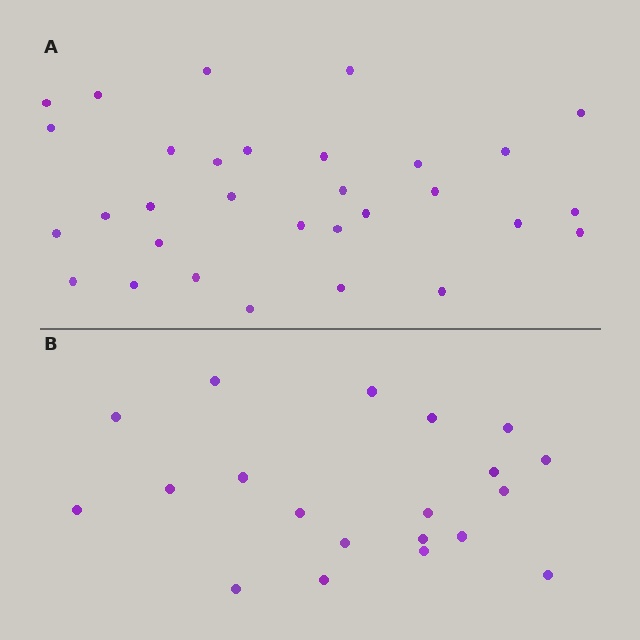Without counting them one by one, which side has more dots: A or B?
Region A (the top region) has more dots.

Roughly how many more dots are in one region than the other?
Region A has roughly 12 or so more dots than region B.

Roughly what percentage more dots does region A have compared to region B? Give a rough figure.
About 55% more.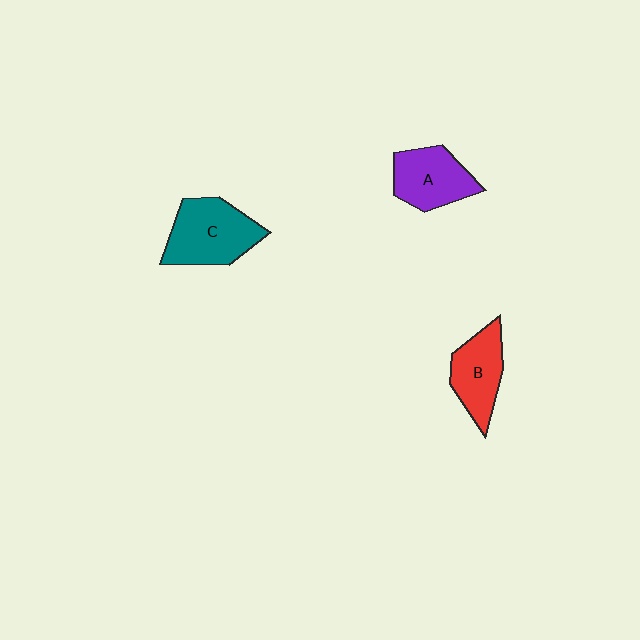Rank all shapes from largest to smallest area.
From largest to smallest: C (teal), A (purple), B (red).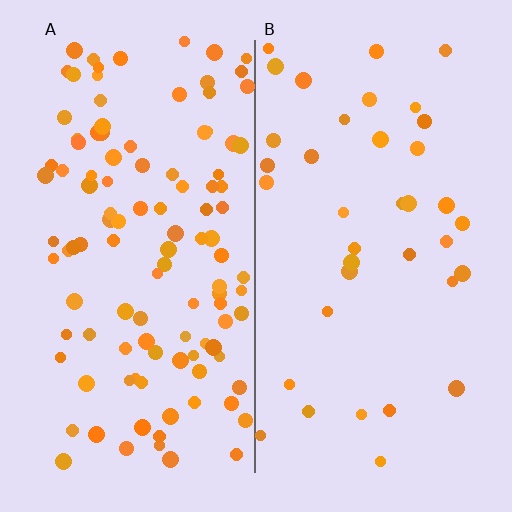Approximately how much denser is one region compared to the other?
Approximately 3.0× — region A over region B.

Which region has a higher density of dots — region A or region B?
A (the left).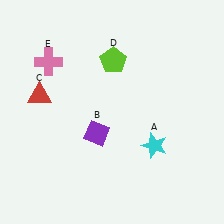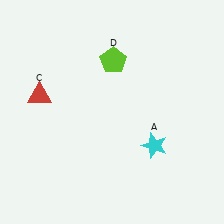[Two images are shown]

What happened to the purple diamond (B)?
The purple diamond (B) was removed in Image 2. It was in the bottom-left area of Image 1.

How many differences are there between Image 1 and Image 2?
There are 2 differences between the two images.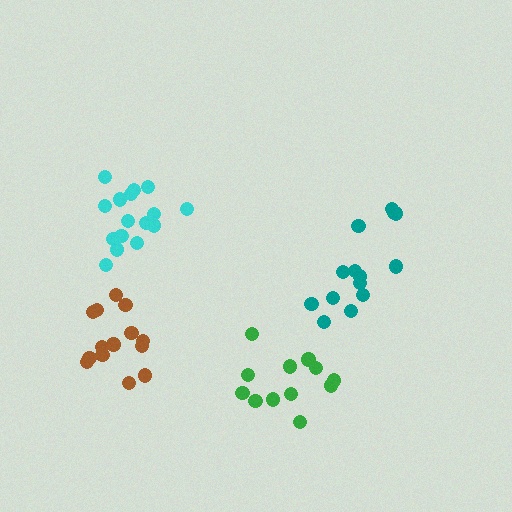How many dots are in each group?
Group 1: 16 dots, Group 2: 14 dots, Group 3: 14 dots, Group 4: 12 dots (56 total).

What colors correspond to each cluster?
The clusters are colored: cyan, teal, brown, green.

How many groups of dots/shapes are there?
There are 4 groups.